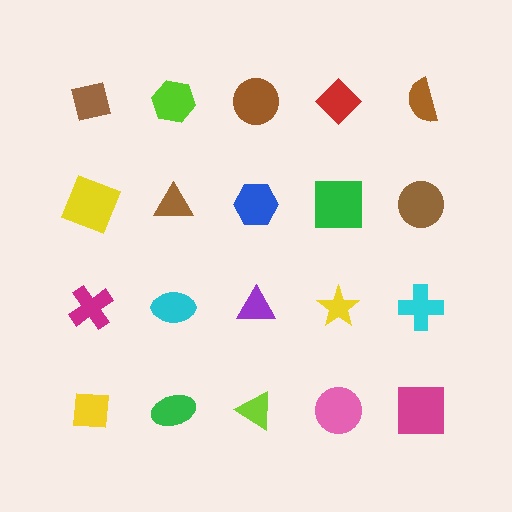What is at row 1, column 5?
A brown semicircle.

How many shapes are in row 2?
5 shapes.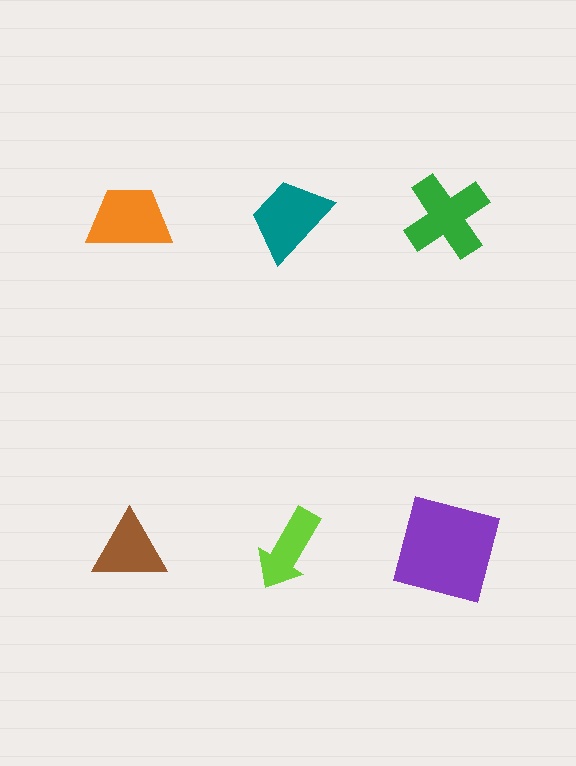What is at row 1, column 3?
A green cross.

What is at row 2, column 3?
A purple square.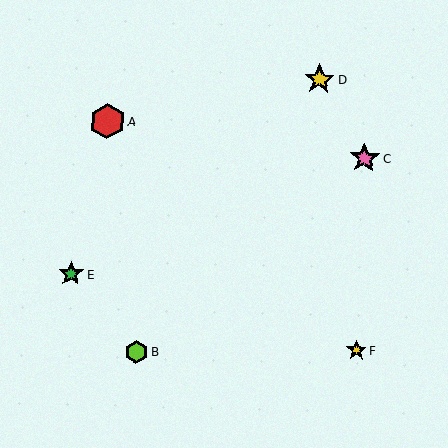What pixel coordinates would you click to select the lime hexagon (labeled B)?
Click at (136, 352) to select the lime hexagon B.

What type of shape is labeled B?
Shape B is a lime hexagon.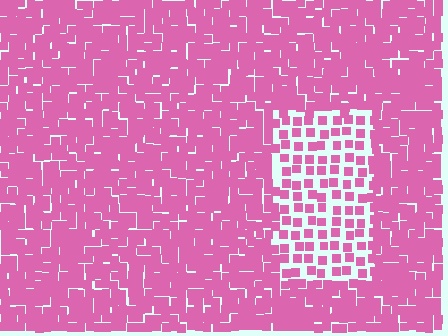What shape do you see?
I see a rectangle.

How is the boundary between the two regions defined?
The boundary is defined by a change in element density (approximately 2.2x ratio). All elements are the same color, size, and shape.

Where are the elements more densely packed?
The elements are more densely packed outside the rectangle boundary.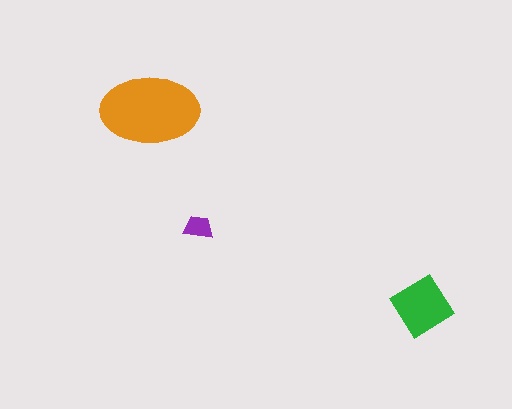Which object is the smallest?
The purple trapezoid.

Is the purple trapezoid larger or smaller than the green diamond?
Smaller.